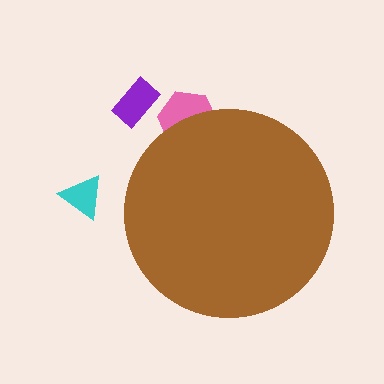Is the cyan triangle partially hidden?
No, the cyan triangle is fully visible.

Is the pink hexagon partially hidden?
Yes, the pink hexagon is partially hidden behind the brown circle.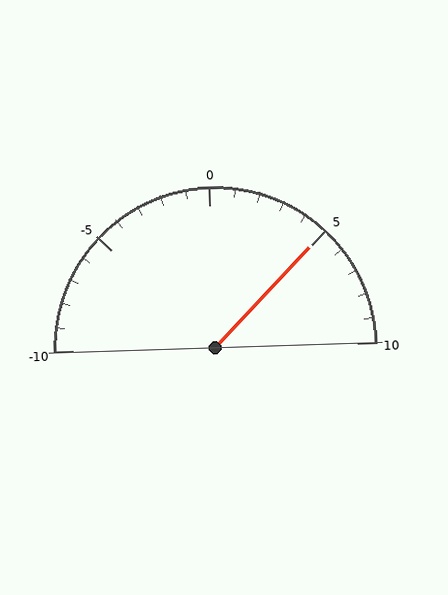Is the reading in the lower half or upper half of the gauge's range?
The reading is in the upper half of the range (-10 to 10).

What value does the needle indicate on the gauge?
The needle indicates approximately 5.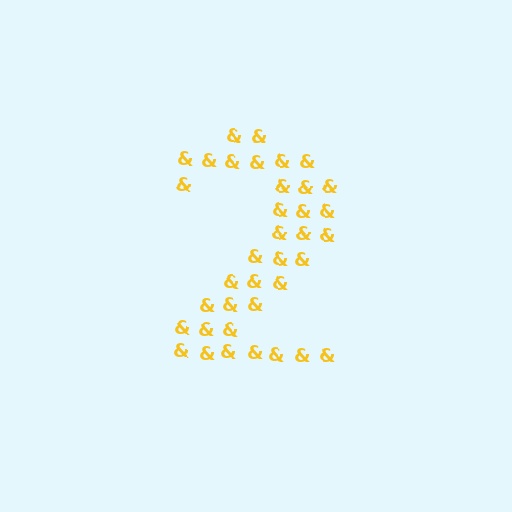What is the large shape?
The large shape is the digit 2.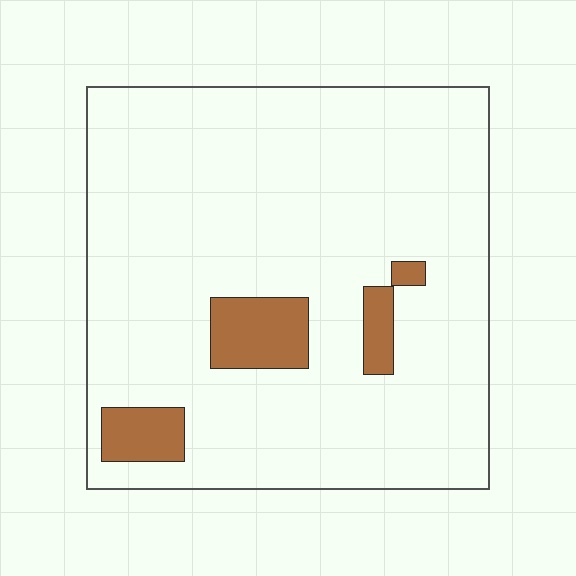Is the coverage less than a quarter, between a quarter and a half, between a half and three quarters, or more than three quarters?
Less than a quarter.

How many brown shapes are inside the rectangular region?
4.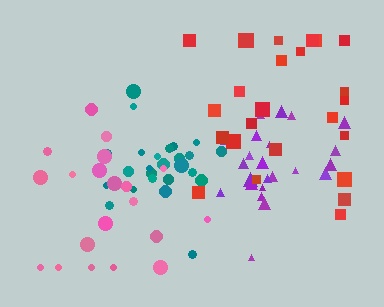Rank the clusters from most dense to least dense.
teal, purple, pink, red.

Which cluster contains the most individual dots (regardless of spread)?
Red (26).